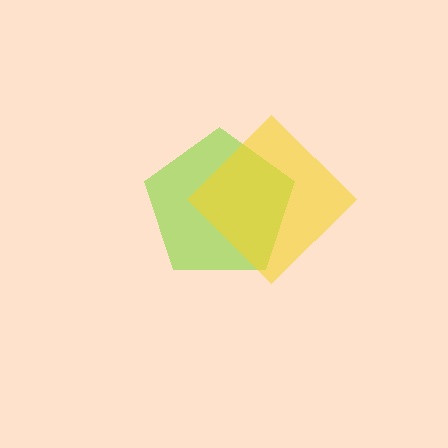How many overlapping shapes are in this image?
There are 2 overlapping shapes in the image.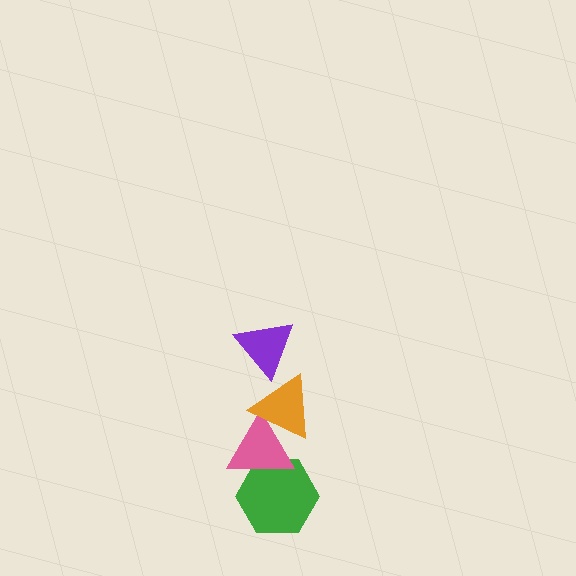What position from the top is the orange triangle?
The orange triangle is 2nd from the top.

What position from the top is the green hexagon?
The green hexagon is 4th from the top.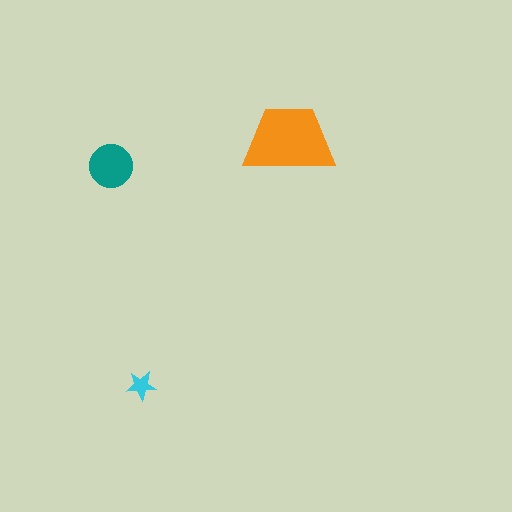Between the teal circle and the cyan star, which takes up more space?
The teal circle.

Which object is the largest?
The orange trapezoid.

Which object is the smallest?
The cyan star.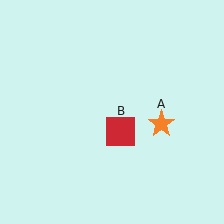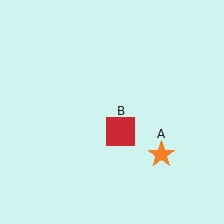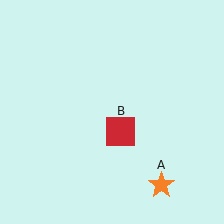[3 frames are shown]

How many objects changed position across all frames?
1 object changed position: orange star (object A).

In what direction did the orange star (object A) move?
The orange star (object A) moved down.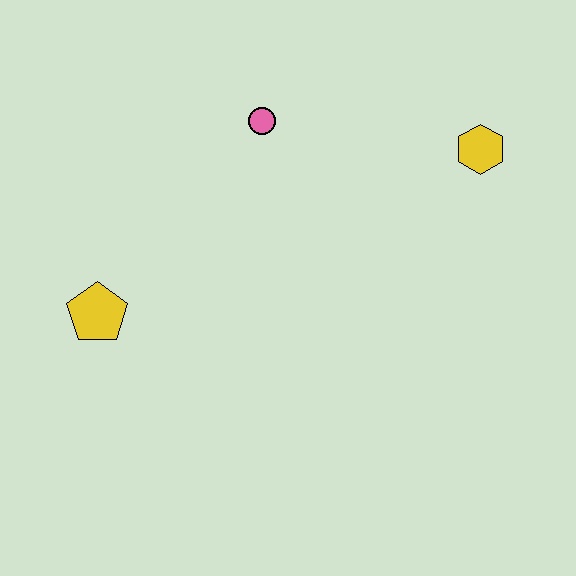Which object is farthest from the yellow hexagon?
The yellow pentagon is farthest from the yellow hexagon.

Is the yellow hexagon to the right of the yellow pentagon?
Yes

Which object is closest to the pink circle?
The yellow hexagon is closest to the pink circle.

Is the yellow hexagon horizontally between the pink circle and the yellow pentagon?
No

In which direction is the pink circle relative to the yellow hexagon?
The pink circle is to the left of the yellow hexagon.